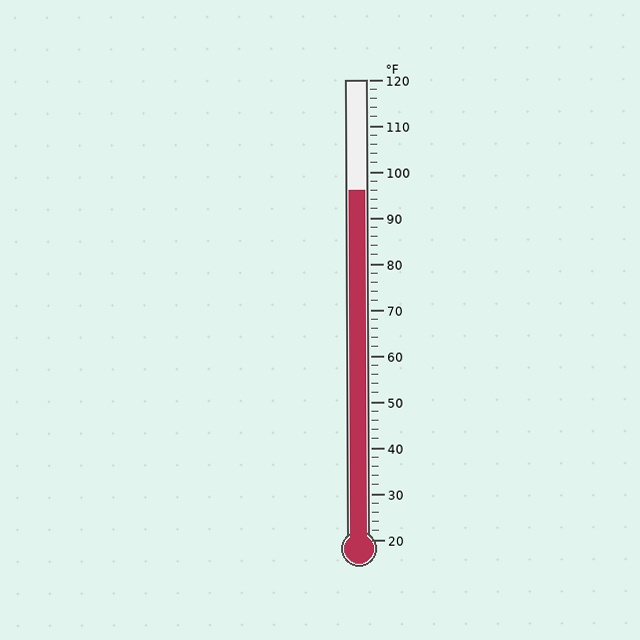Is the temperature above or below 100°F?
The temperature is below 100°F.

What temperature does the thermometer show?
The thermometer shows approximately 96°F.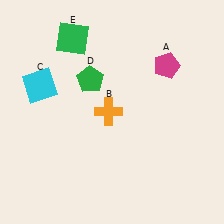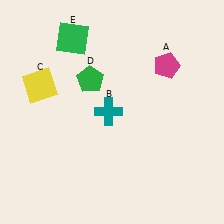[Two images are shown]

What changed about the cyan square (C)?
In Image 1, C is cyan. In Image 2, it changed to yellow.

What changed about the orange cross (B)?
In Image 1, B is orange. In Image 2, it changed to teal.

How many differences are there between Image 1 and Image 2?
There are 2 differences between the two images.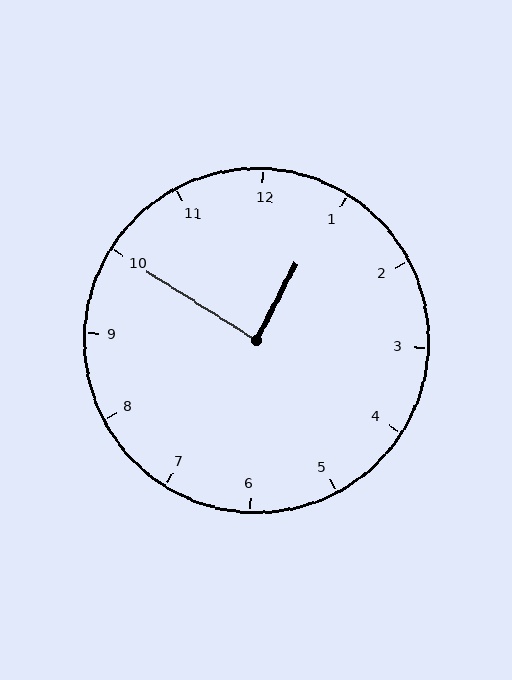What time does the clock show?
12:50.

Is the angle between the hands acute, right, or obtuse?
It is right.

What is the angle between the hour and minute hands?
Approximately 85 degrees.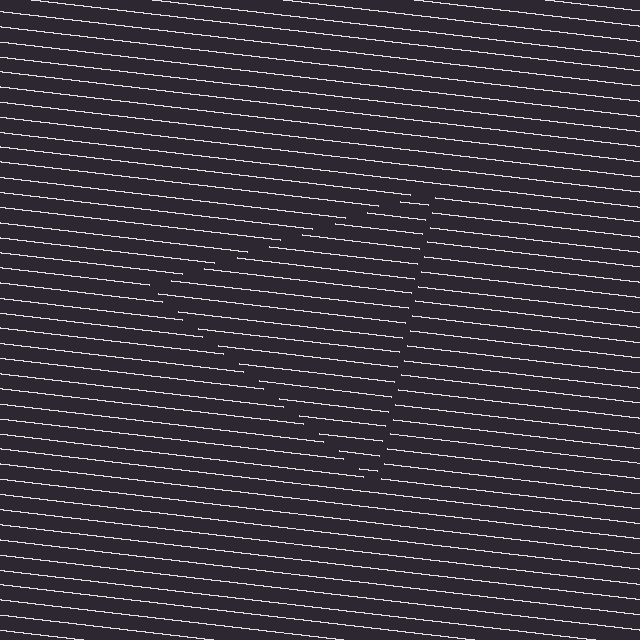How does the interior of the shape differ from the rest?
The interior of the shape contains the same grating, shifted by half a period — the contour is defined by the phase discontinuity where line-ends from the inner and outer gratings abut.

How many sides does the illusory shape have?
3 sides — the line-ends trace a triangle.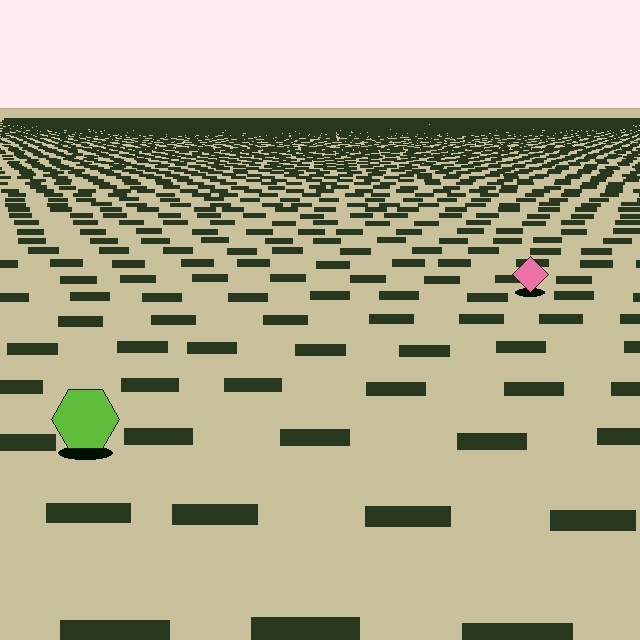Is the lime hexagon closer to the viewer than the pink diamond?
Yes. The lime hexagon is closer — you can tell from the texture gradient: the ground texture is coarser near it.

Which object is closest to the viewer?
The lime hexagon is closest. The texture marks near it are larger and more spread out.